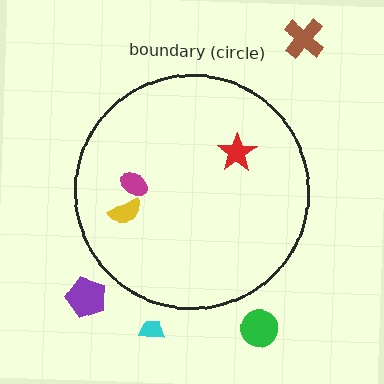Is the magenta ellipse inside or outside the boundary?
Inside.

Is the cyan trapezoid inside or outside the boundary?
Outside.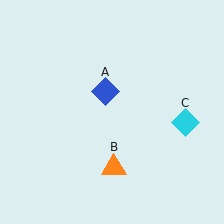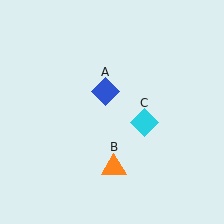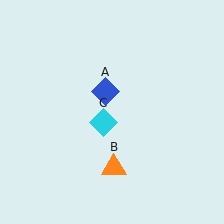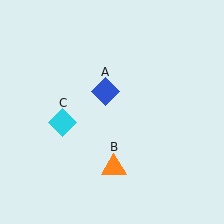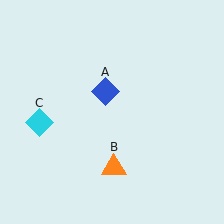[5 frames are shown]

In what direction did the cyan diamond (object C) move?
The cyan diamond (object C) moved left.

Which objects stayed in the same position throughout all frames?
Blue diamond (object A) and orange triangle (object B) remained stationary.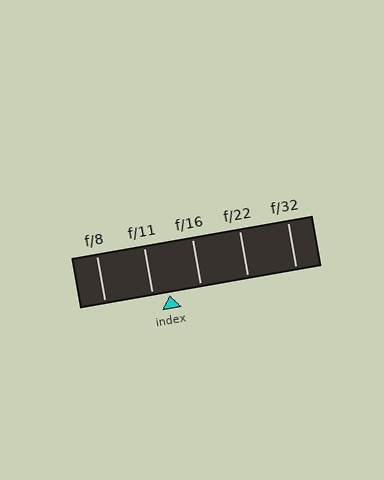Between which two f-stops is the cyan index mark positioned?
The index mark is between f/11 and f/16.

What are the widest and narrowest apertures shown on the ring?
The widest aperture shown is f/8 and the narrowest is f/32.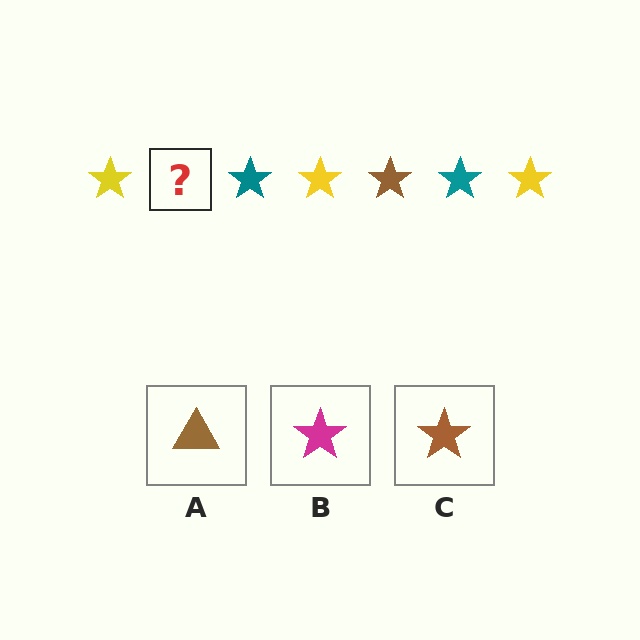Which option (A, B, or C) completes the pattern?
C.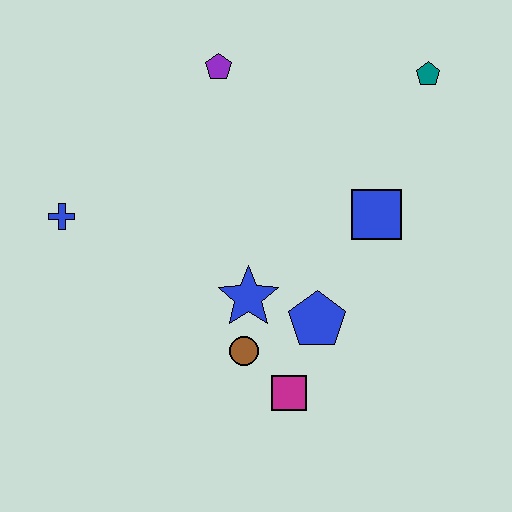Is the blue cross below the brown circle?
No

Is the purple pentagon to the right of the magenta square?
No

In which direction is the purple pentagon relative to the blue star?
The purple pentagon is above the blue star.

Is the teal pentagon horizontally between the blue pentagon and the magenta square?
No